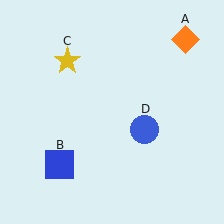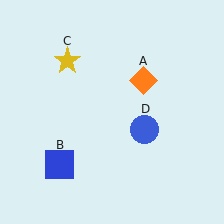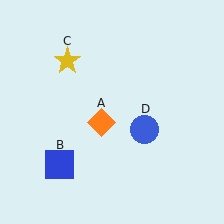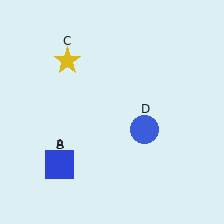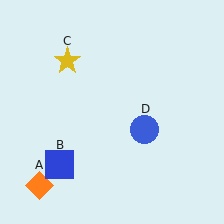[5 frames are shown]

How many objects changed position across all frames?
1 object changed position: orange diamond (object A).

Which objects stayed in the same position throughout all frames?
Blue square (object B) and yellow star (object C) and blue circle (object D) remained stationary.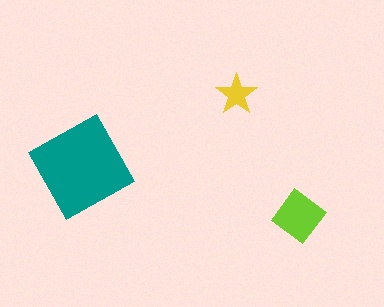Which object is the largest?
The teal diamond.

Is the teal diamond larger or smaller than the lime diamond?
Larger.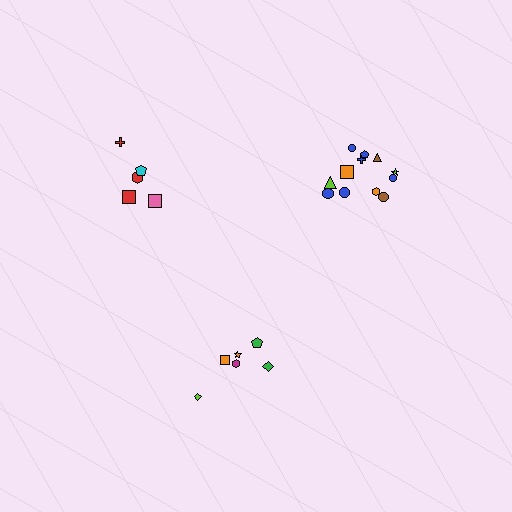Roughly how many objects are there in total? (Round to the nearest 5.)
Roughly 25 objects in total.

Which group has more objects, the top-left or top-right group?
The top-right group.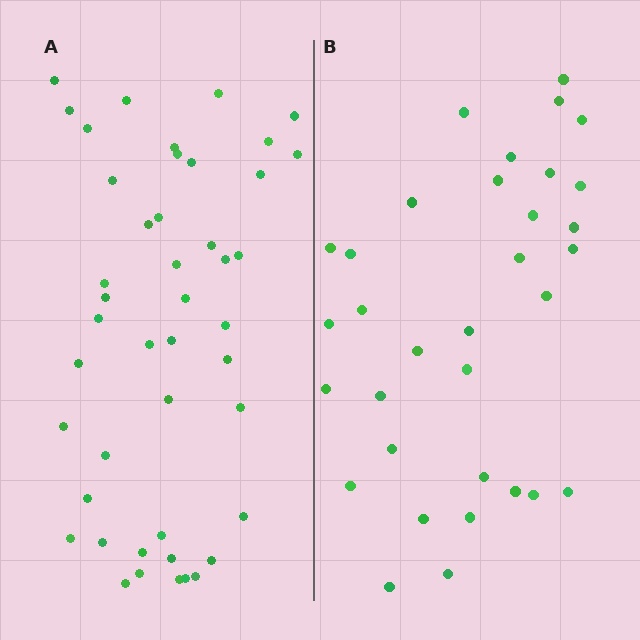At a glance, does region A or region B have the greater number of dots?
Region A (the left region) has more dots.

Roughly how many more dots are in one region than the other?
Region A has roughly 12 or so more dots than region B.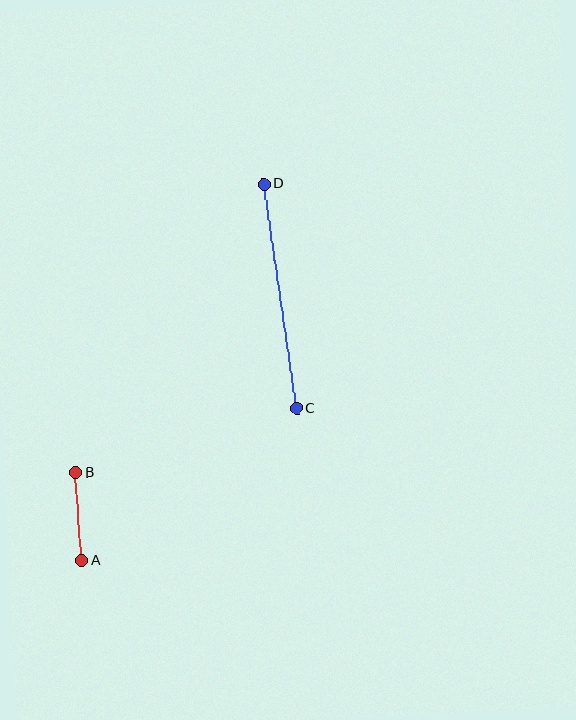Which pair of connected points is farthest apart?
Points C and D are farthest apart.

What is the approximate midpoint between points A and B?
The midpoint is at approximately (79, 517) pixels.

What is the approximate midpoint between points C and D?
The midpoint is at approximately (280, 296) pixels.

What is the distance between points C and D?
The distance is approximately 227 pixels.